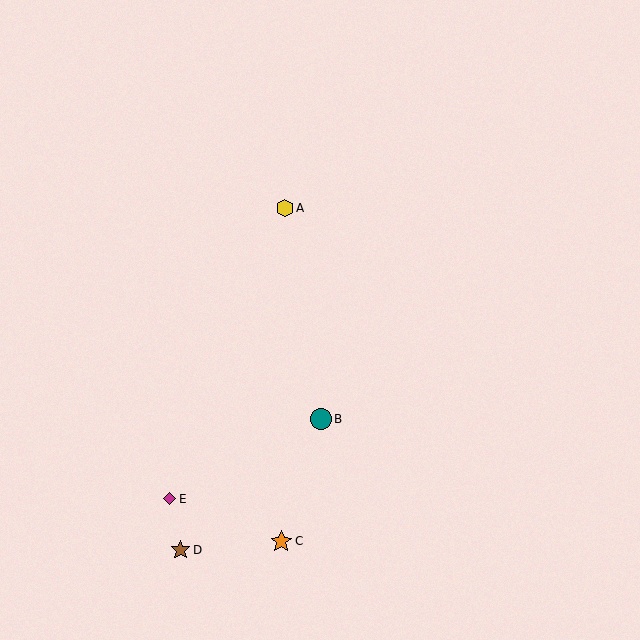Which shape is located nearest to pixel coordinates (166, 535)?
The brown star (labeled D) at (180, 550) is nearest to that location.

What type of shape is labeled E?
Shape E is a magenta diamond.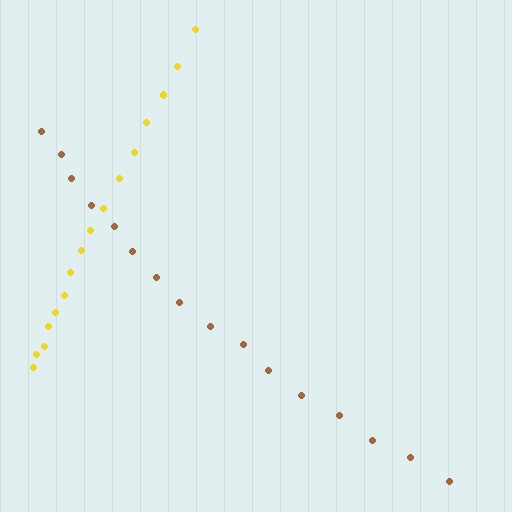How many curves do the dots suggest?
There are 2 distinct paths.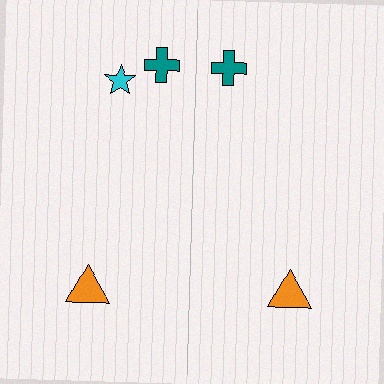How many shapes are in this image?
There are 5 shapes in this image.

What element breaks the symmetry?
A cyan star is missing from the right side.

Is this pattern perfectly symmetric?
No, the pattern is not perfectly symmetric. A cyan star is missing from the right side.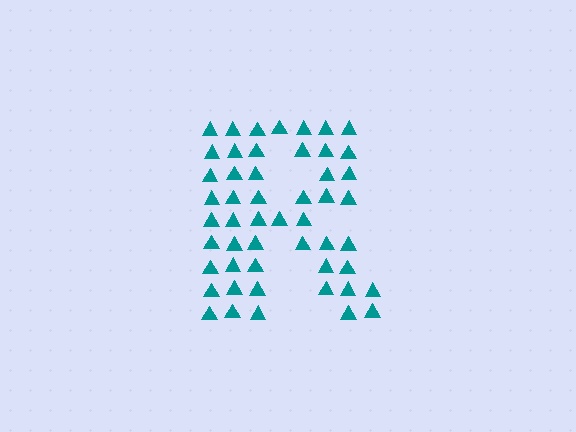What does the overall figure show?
The overall figure shows the letter R.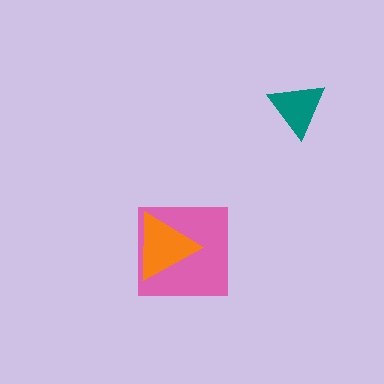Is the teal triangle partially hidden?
No, no other shape covers it.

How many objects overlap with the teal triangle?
0 objects overlap with the teal triangle.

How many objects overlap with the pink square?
1 object overlaps with the pink square.